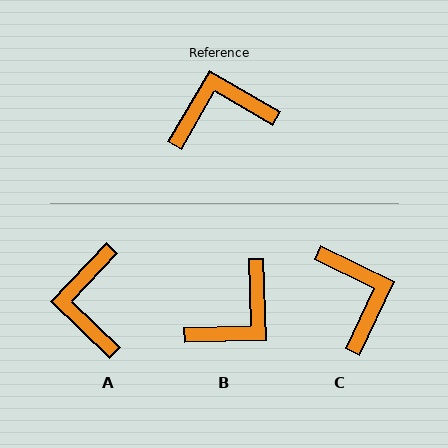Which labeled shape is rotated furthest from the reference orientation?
B, about 148 degrees away.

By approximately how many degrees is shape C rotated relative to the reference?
Approximately 85 degrees clockwise.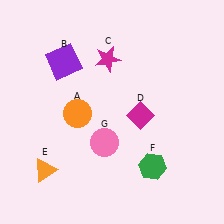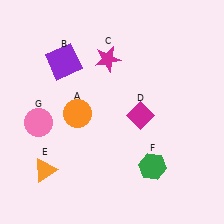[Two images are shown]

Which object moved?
The pink circle (G) moved left.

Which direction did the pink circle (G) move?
The pink circle (G) moved left.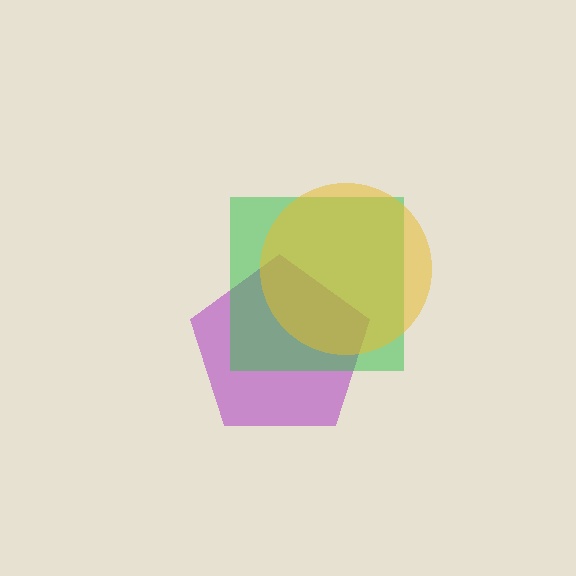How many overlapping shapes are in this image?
There are 3 overlapping shapes in the image.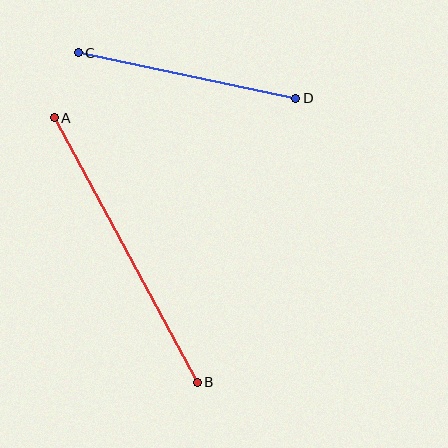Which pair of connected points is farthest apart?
Points A and B are farthest apart.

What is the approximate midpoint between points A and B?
The midpoint is at approximately (126, 250) pixels.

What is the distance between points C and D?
The distance is approximately 222 pixels.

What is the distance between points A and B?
The distance is approximately 301 pixels.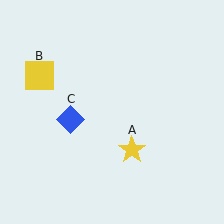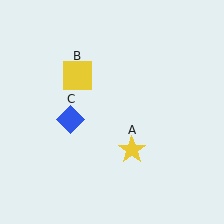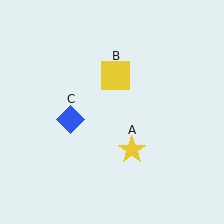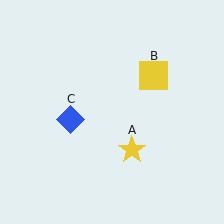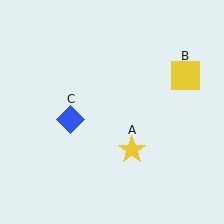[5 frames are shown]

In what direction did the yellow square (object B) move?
The yellow square (object B) moved right.